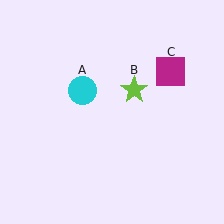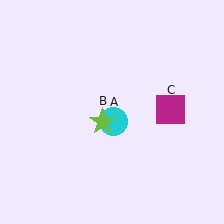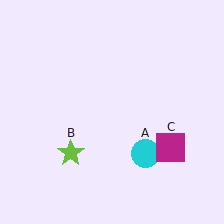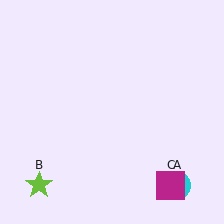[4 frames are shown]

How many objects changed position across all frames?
3 objects changed position: cyan circle (object A), lime star (object B), magenta square (object C).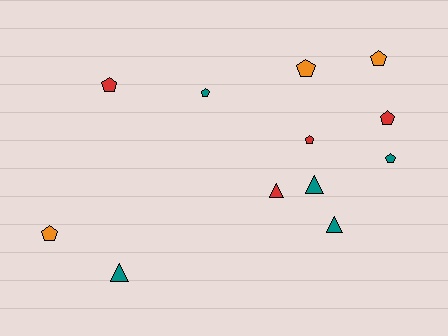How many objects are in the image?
There are 12 objects.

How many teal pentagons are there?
There are 2 teal pentagons.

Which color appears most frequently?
Teal, with 5 objects.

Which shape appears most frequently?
Pentagon, with 8 objects.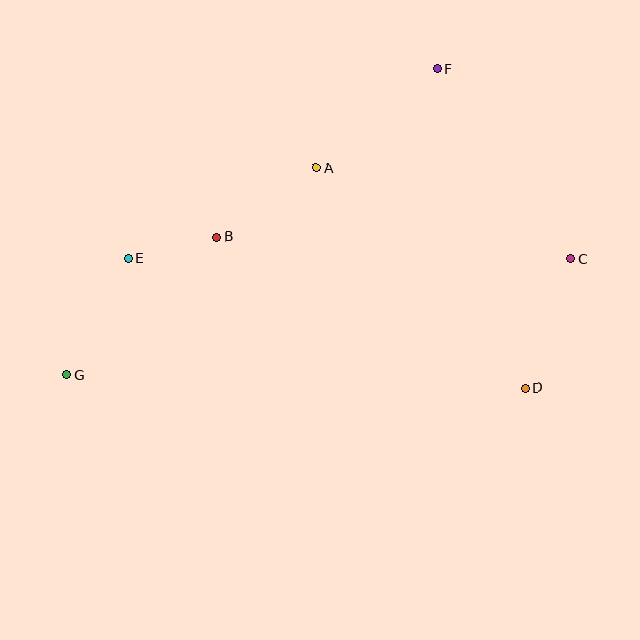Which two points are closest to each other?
Points B and E are closest to each other.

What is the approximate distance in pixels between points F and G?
The distance between F and G is approximately 481 pixels.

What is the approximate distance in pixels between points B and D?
The distance between B and D is approximately 344 pixels.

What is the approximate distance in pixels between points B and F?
The distance between B and F is approximately 278 pixels.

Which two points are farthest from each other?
Points C and G are farthest from each other.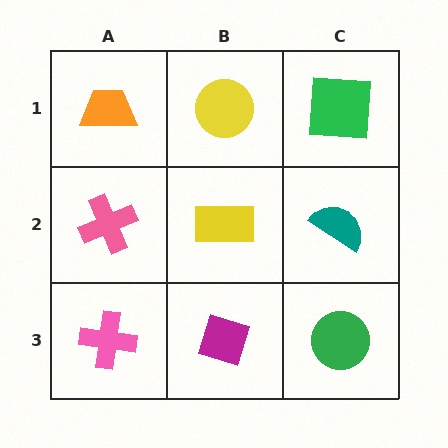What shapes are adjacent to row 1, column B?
A yellow rectangle (row 2, column B), an orange trapezoid (row 1, column A), a green square (row 1, column C).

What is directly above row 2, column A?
An orange trapezoid.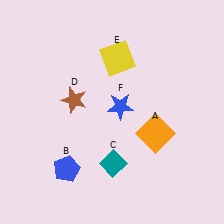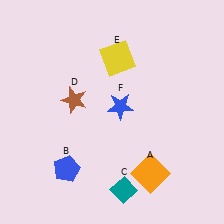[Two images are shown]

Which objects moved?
The objects that moved are: the orange square (A), the teal diamond (C).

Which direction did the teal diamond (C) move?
The teal diamond (C) moved down.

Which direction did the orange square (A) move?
The orange square (A) moved down.